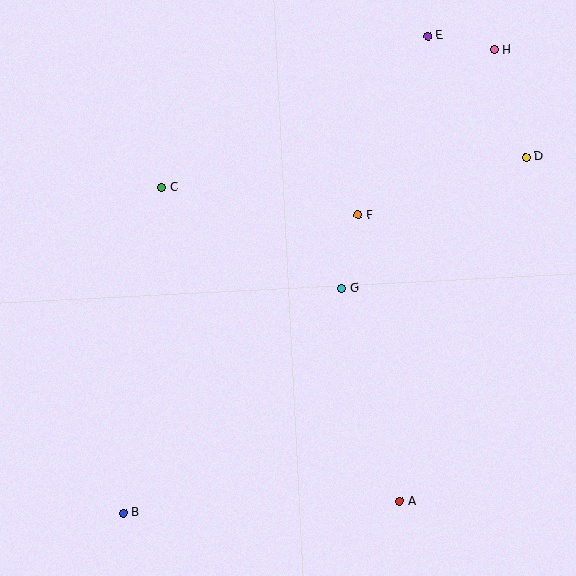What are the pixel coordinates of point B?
Point B is at (123, 513).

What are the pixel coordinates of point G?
Point G is at (342, 289).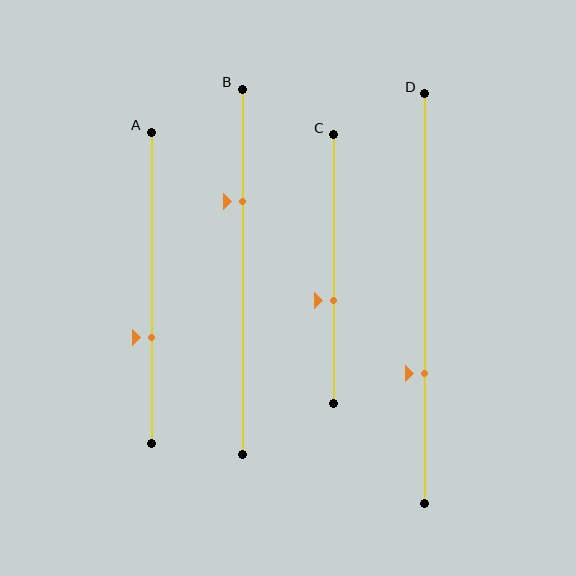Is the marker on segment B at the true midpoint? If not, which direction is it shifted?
No, the marker on segment B is shifted upward by about 19% of the segment length.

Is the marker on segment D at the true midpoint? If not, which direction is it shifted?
No, the marker on segment D is shifted downward by about 18% of the segment length.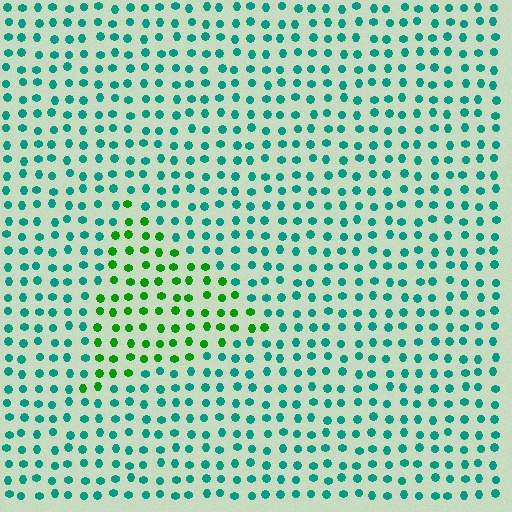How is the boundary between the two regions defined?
The boundary is defined purely by a slight shift in hue (about 48 degrees). Spacing, size, and orientation are identical on both sides.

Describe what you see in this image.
The image is filled with small teal elements in a uniform arrangement. A triangle-shaped region is visible where the elements are tinted to a slightly different hue, forming a subtle color boundary.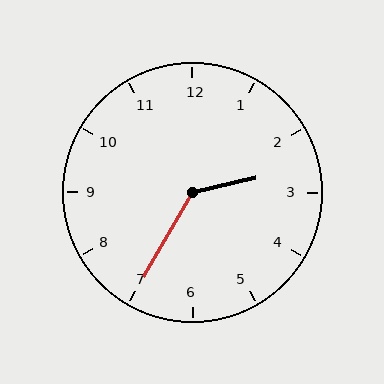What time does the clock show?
2:35.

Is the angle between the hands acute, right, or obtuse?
It is obtuse.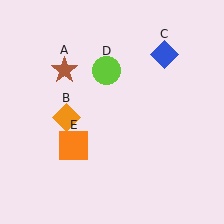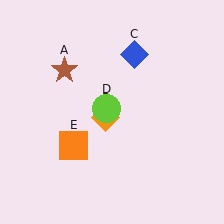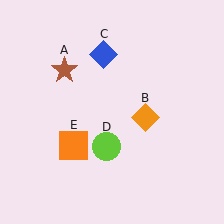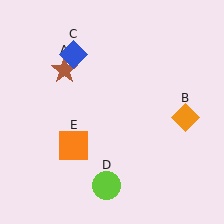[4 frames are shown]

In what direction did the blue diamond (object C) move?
The blue diamond (object C) moved left.